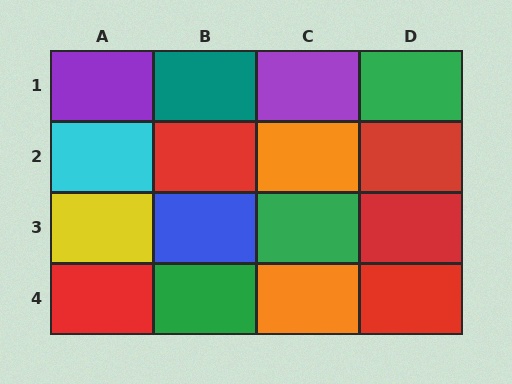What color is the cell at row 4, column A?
Red.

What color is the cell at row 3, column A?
Yellow.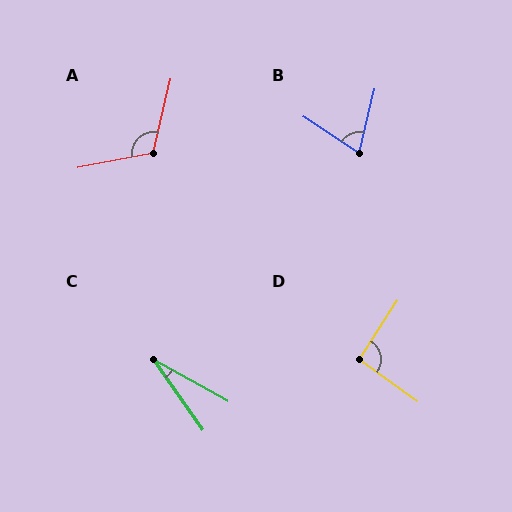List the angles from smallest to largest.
C (26°), B (70°), D (93°), A (114°).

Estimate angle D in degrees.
Approximately 93 degrees.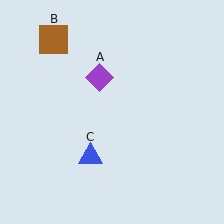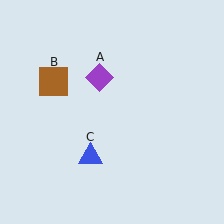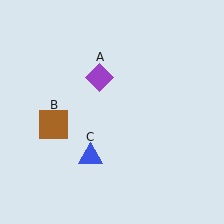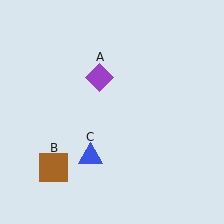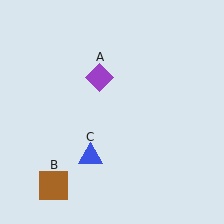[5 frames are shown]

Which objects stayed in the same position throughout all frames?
Purple diamond (object A) and blue triangle (object C) remained stationary.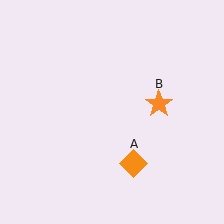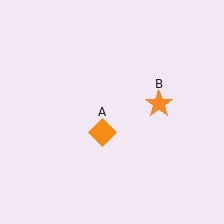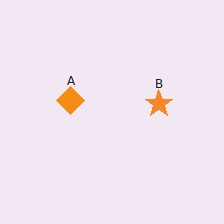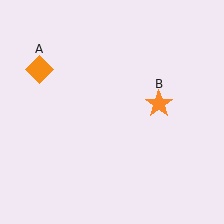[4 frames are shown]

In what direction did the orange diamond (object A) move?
The orange diamond (object A) moved up and to the left.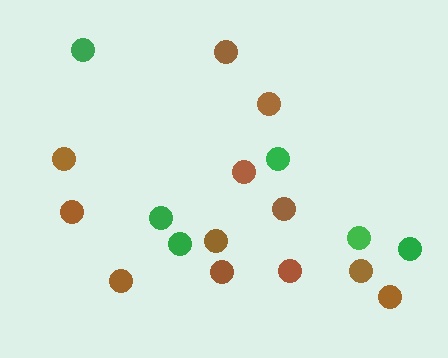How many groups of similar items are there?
There are 2 groups: one group of green circles (6) and one group of brown circles (12).